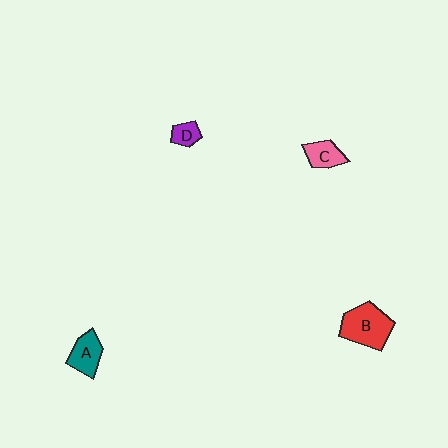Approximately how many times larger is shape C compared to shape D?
Approximately 1.5 times.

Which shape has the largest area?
Shape B (red).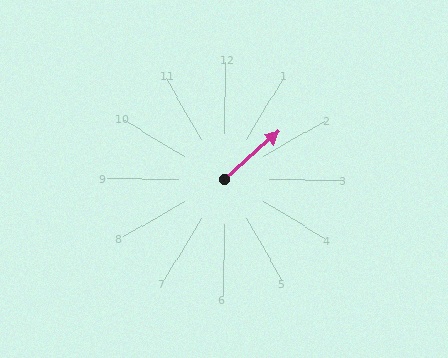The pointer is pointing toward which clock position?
Roughly 2 o'clock.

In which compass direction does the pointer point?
Northeast.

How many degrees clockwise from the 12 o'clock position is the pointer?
Approximately 49 degrees.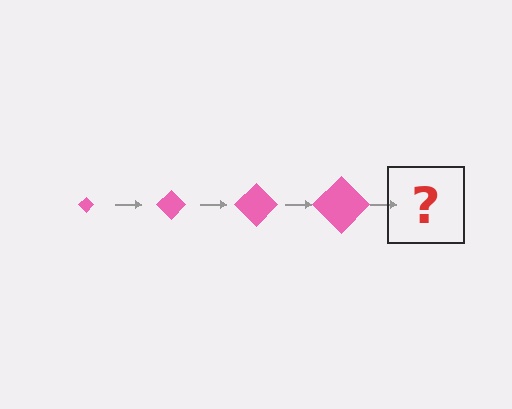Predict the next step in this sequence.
The next step is a pink diamond, larger than the previous one.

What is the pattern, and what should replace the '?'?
The pattern is that the diamond gets progressively larger each step. The '?' should be a pink diamond, larger than the previous one.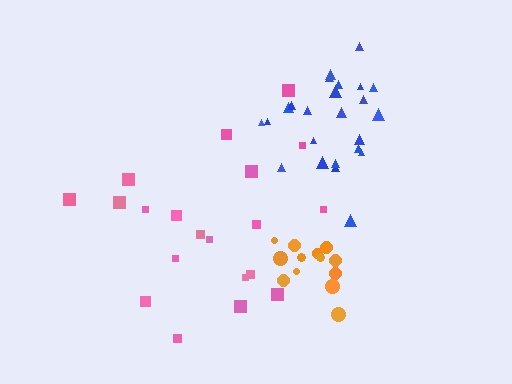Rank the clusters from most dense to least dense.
orange, blue, pink.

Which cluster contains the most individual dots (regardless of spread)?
Blue (24).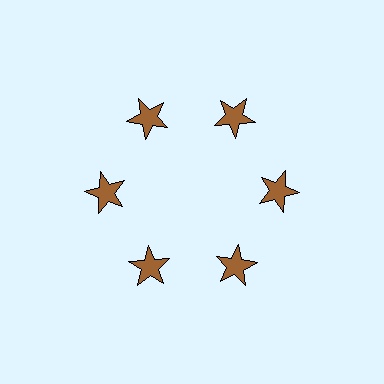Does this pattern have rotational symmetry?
Yes, this pattern has 6-fold rotational symmetry. It looks the same after rotating 60 degrees around the center.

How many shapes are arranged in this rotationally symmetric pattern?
There are 6 shapes, arranged in 6 groups of 1.